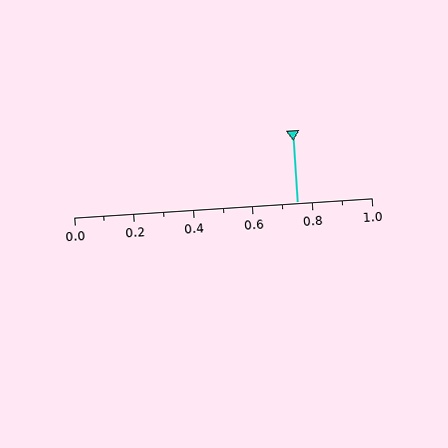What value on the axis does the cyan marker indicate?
The marker indicates approximately 0.75.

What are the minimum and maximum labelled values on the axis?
The axis runs from 0.0 to 1.0.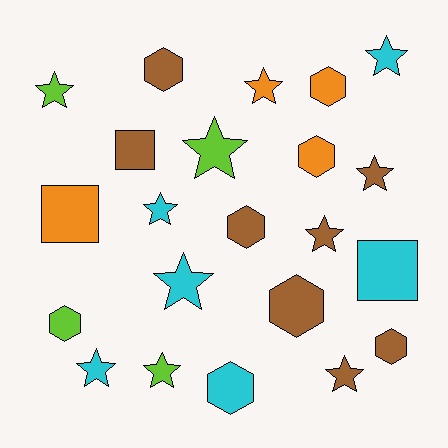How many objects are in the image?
There are 22 objects.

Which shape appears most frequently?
Star, with 11 objects.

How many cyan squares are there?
There is 1 cyan square.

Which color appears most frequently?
Brown, with 8 objects.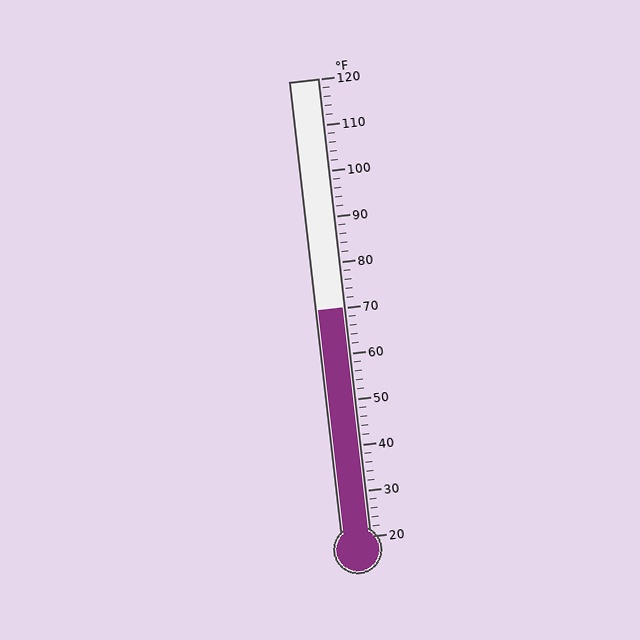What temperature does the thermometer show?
The thermometer shows approximately 70°F.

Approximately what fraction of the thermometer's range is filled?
The thermometer is filled to approximately 50% of its range.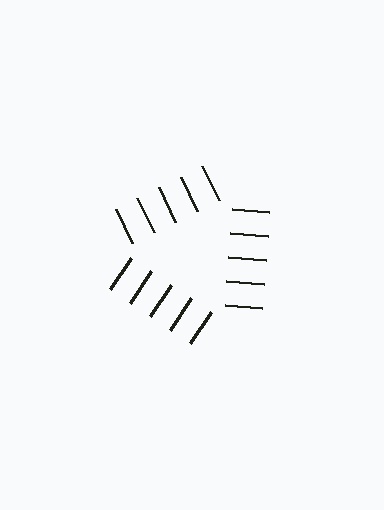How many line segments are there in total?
15 — 5 along each of the 3 edges.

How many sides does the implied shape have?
3 sides — the line-ends trace a triangle.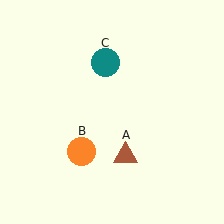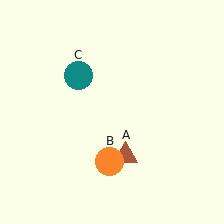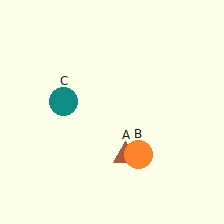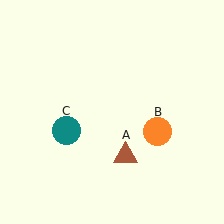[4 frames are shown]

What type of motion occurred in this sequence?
The orange circle (object B), teal circle (object C) rotated counterclockwise around the center of the scene.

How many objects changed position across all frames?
2 objects changed position: orange circle (object B), teal circle (object C).